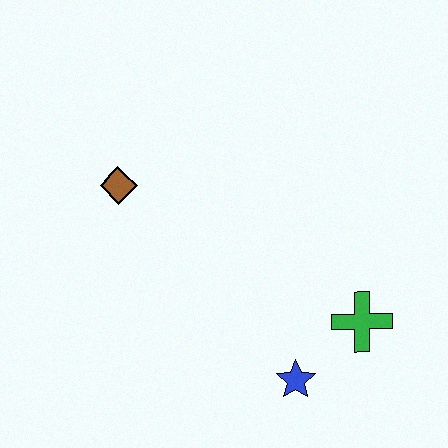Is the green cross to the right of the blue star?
Yes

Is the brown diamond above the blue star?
Yes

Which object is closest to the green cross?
The blue star is closest to the green cross.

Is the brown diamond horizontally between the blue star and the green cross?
No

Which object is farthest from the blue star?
The brown diamond is farthest from the blue star.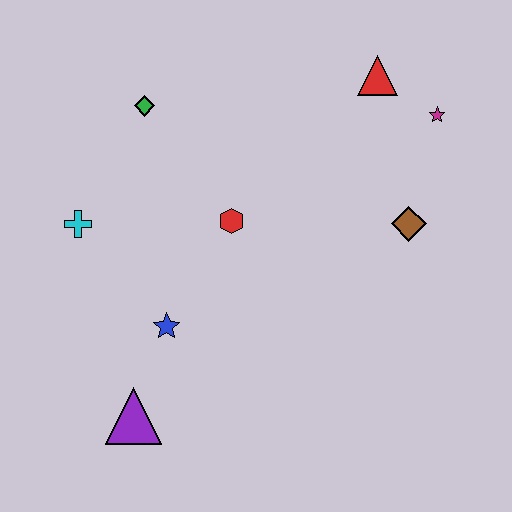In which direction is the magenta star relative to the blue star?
The magenta star is to the right of the blue star.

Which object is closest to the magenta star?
The red triangle is closest to the magenta star.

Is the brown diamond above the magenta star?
No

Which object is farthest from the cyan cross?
The magenta star is farthest from the cyan cross.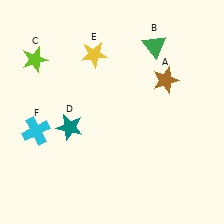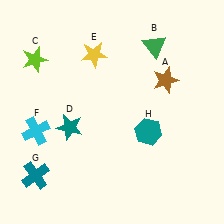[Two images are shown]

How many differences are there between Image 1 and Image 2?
There are 2 differences between the two images.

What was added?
A teal cross (G), a teal hexagon (H) were added in Image 2.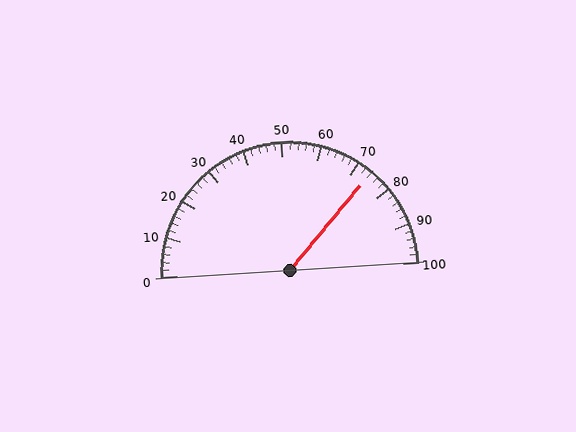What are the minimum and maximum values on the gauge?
The gauge ranges from 0 to 100.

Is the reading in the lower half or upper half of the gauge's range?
The reading is in the upper half of the range (0 to 100).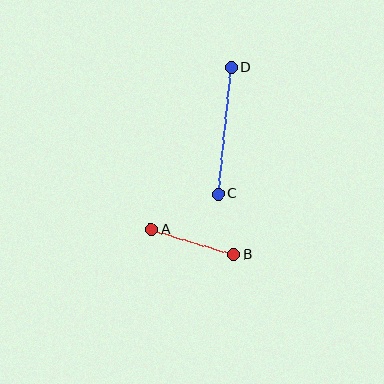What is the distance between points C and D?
The distance is approximately 127 pixels.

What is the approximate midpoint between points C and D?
The midpoint is at approximately (225, 131) pixels.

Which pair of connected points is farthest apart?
Points C and D are farthest apart.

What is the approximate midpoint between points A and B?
The midpoint is at approximately (193, 242) pixels.